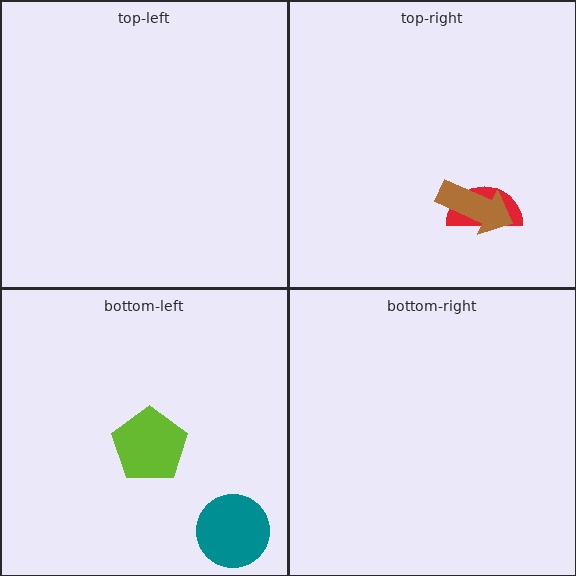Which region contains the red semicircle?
The top-right region.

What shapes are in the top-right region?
The red semicircle, the brown arrow.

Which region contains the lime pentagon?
The bottom-left region.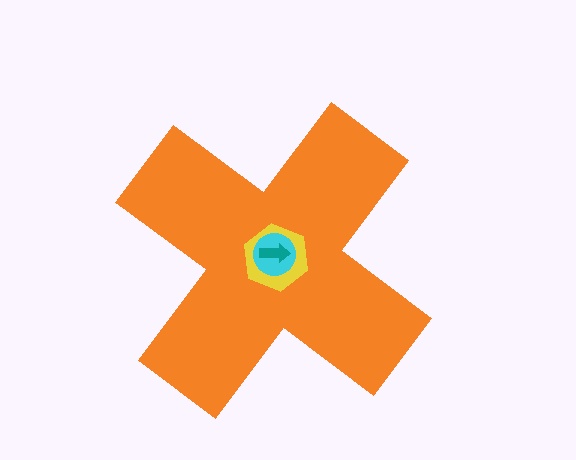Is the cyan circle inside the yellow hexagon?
Yes.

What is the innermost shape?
The teal arrow.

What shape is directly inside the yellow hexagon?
The cyan circle.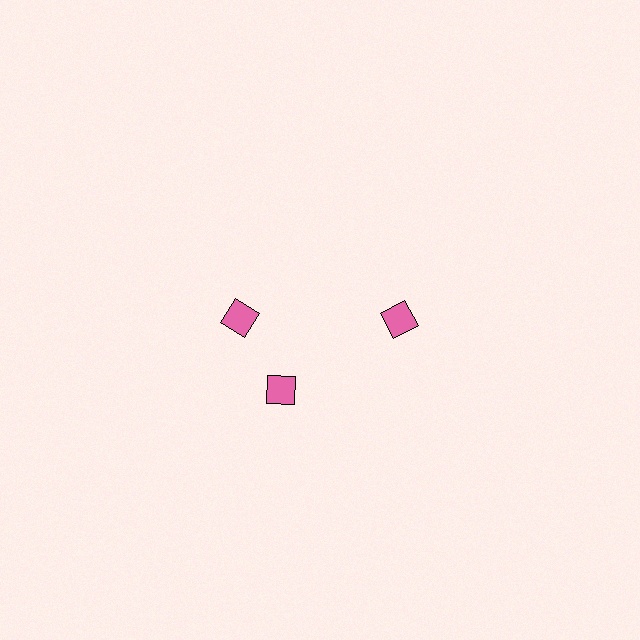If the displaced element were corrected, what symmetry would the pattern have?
It would have 3-fold rotational symmetry — the pattern would map onto itself every 120 degrees.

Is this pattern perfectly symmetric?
No. The 3 pink diamonds are arranged in a ring, but one element near the 11 o'clock position is rotated out of alignment along the ring, breaking the 3-fold rotational symmetry.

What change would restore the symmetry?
The symmetry would be restored by rotating it back into even spacing with its neighbors so that all 3 diamonds sit at equal angles and equal distance from the center.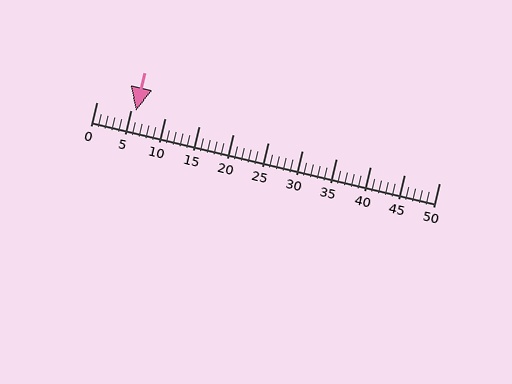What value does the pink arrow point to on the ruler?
The pink arrow points to approximately 6.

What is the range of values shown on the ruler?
The ruler shows values from 0 to 50.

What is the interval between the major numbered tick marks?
The major tick marks are spaced 5 units apart.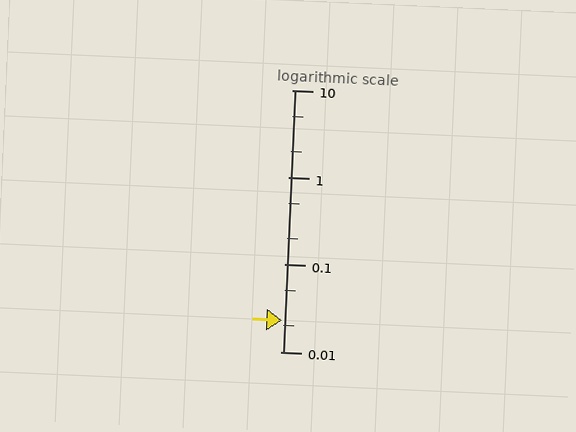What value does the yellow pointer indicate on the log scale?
The pointer indicates approximately 0.023.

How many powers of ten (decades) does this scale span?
The scale spans 3 decades, from 0.01 to 10.